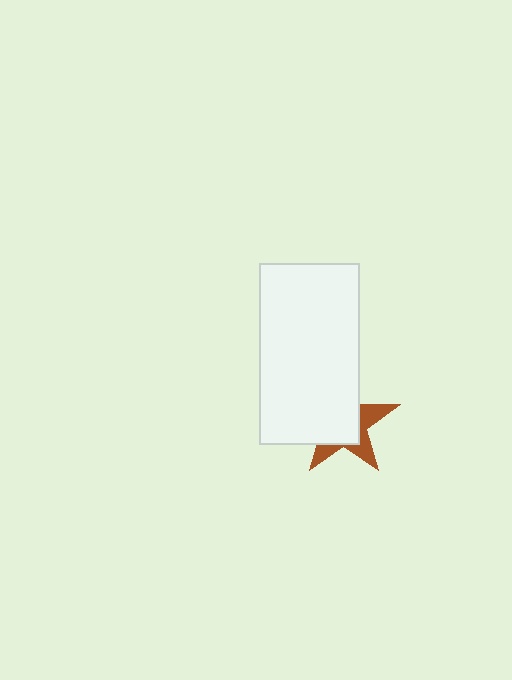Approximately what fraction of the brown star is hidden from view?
Roughly 63% of the brown star is hidden behind the white rectangle.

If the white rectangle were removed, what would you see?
You would see the complete brown star.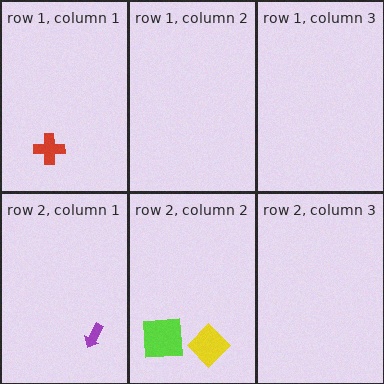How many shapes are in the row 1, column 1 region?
1.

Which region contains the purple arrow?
The row 2, column 1 region.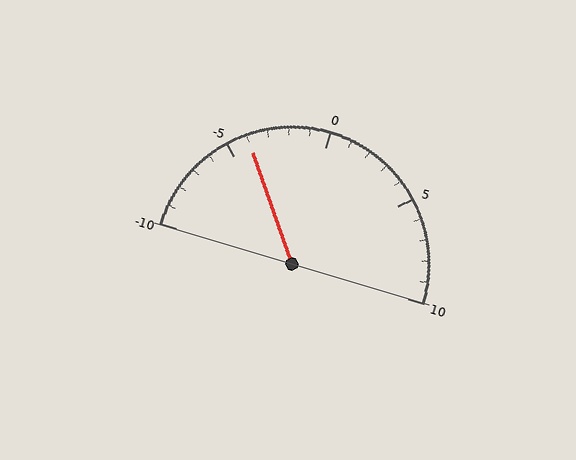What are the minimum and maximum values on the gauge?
The gauge ranges from -10 to 10.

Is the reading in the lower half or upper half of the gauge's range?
The reading is in the lower half of the range (-10 to 10).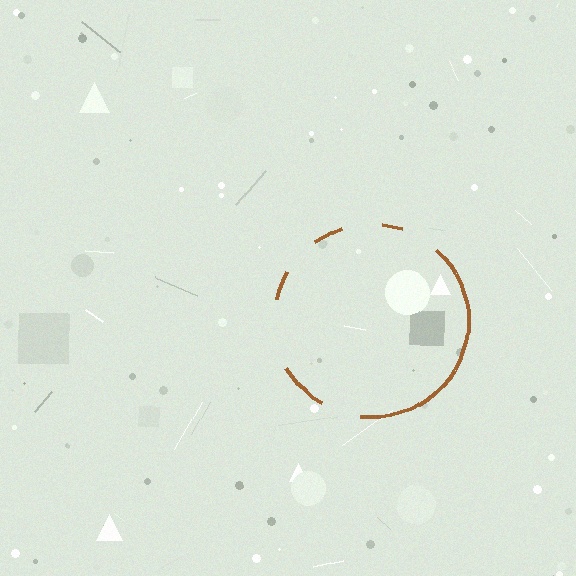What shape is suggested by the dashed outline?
The dashed outline suggests a circle.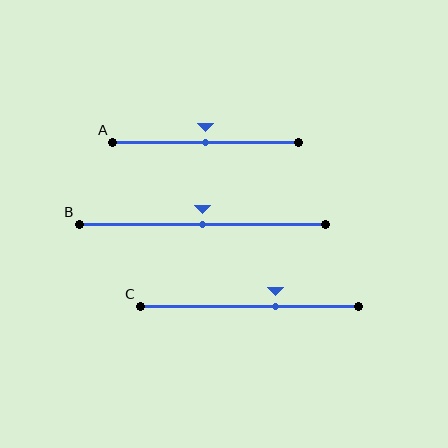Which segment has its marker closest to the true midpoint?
Segment A has its marker closest to the true midpoint.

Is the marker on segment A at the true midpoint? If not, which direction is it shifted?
Yes, the marker on segment A is at the true midpoint.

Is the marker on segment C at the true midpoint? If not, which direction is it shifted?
No, the marker on segment C is shifted to the right by about 12% of the segment length.